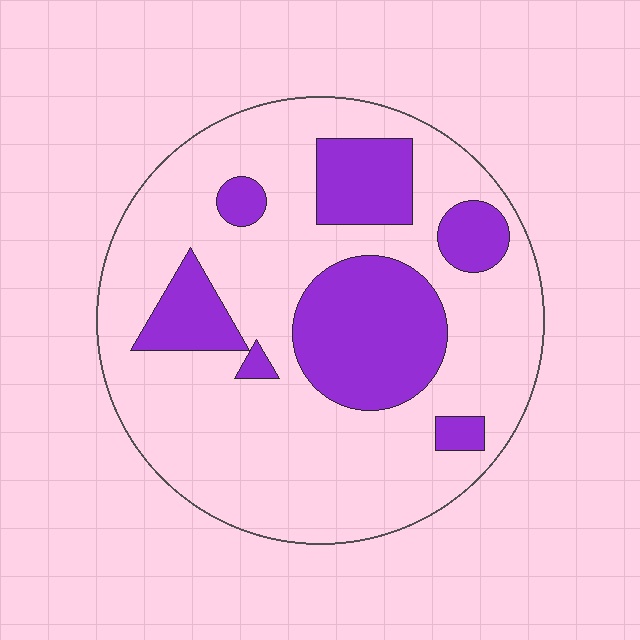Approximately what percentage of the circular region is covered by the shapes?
Approximately 25%.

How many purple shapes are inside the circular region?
7.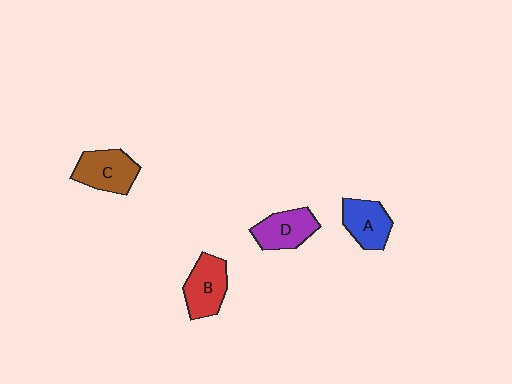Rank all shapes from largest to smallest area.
From largest to smallest: C (brown), B (red), D (purple), A (blue).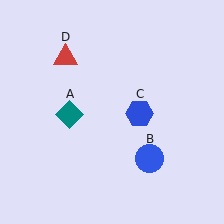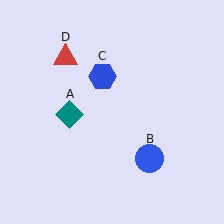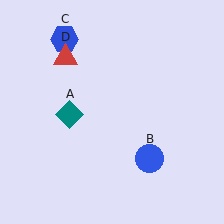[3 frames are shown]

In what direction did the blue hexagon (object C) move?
The blue hexagon (object C) moved up and to the left.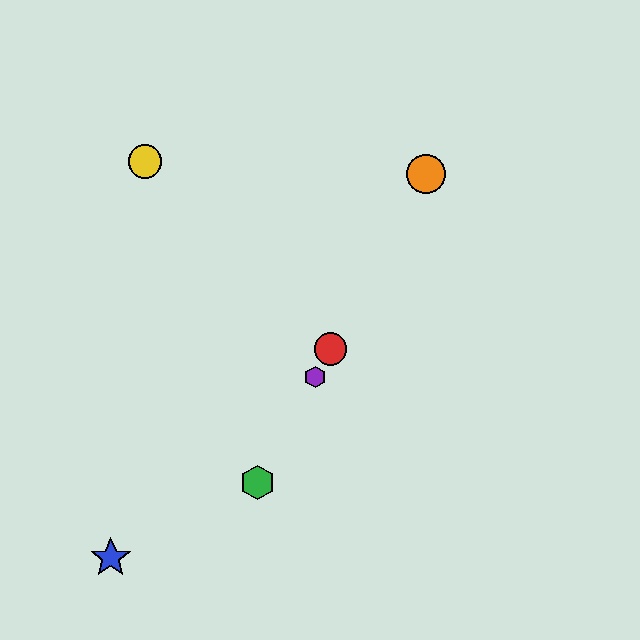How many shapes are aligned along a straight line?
4 shapes (the red circle, the green hexagon, the purple hexagon, the orange circle) are aligned along a straight line.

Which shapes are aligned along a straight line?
The red circle, the green hexagon, the purple hexagon, the orange circle are aligned along a straight line.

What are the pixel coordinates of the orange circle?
The orange circle is at (426, 174).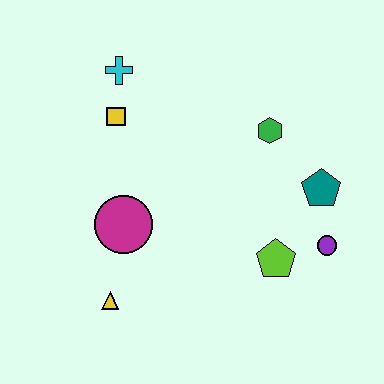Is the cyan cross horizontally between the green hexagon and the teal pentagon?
No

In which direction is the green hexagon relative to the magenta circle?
The green hexagon is to the right of the magenta circle.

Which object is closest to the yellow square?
The cyan cross is closest to the yellow square.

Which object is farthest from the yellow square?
The purple circle is farthest from the yellow square.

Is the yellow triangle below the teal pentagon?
Yes